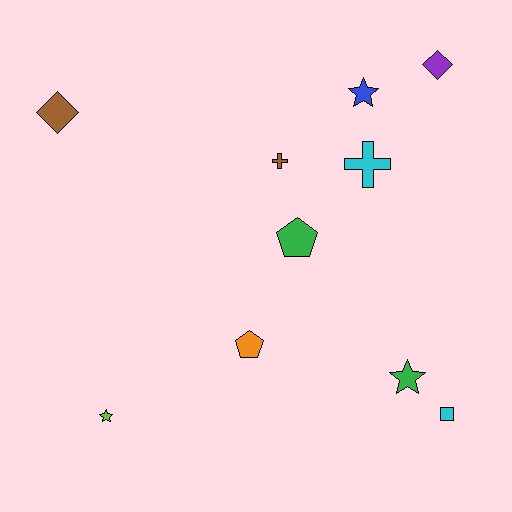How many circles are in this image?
There are no circles.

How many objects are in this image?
There are 10 objects.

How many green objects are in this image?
There are 2 green objects.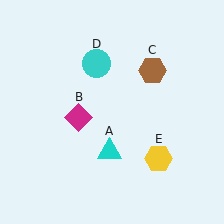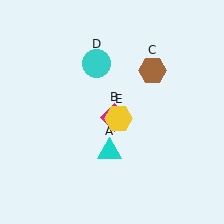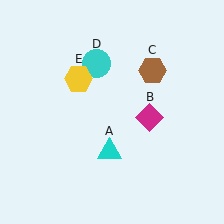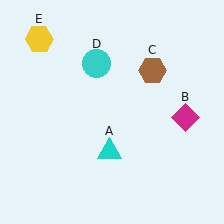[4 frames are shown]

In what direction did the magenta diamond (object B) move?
The magenta diamond (object B) moved right.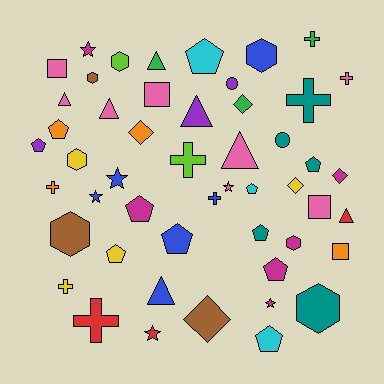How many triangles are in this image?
There are 7 triangles.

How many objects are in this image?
There are 50 objects.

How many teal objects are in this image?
There are 5 teal objects.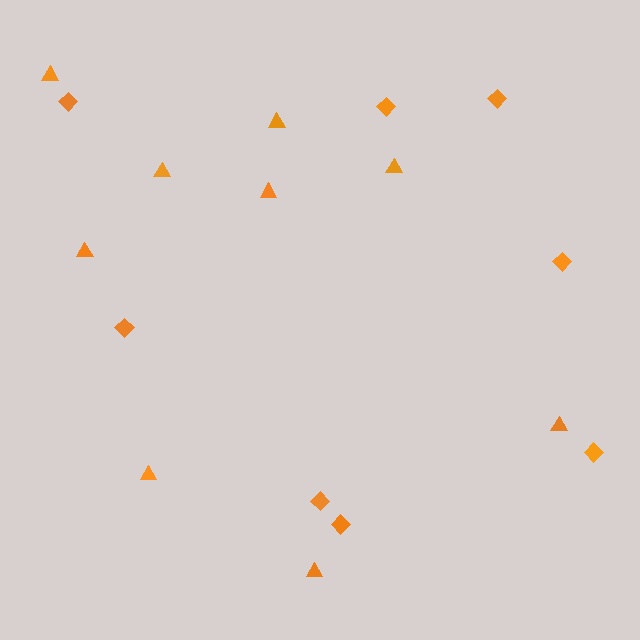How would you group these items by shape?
There are 2 groups: one group of diamonds (8) and one group of triangles (9).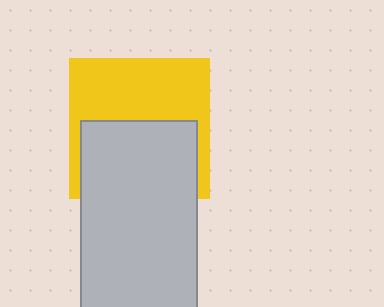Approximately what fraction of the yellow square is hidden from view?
Roughly 47% of the yellow square is hidden behind the light gray rectangle.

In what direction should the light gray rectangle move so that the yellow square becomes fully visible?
The light gray rectangle should move down. That is the shortest direction to clear the overlap and leave the yellow square fully visible.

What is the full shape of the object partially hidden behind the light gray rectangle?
The partially hidden object is a yellow square.